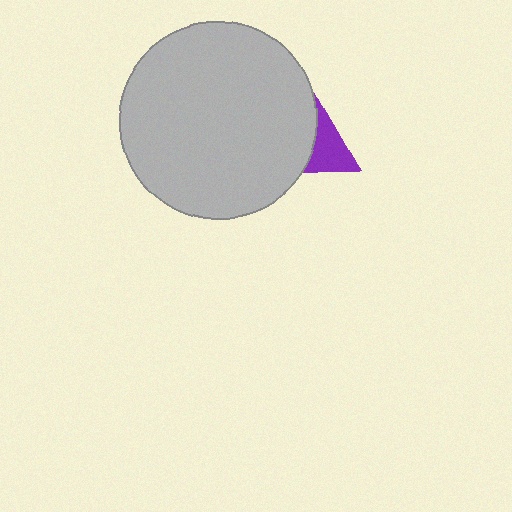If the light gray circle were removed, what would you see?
You would see the complete purple triangle.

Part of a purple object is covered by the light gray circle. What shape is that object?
It is a triangle.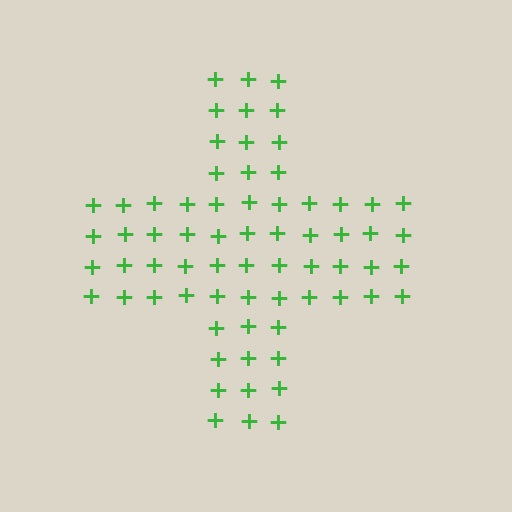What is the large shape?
The large shape is a cross.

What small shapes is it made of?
It is made of small plus signs.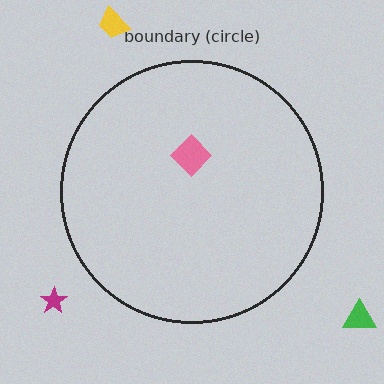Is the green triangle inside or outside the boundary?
Outside.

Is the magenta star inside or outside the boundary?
Outside.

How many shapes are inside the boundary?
1 inside, 3 outside.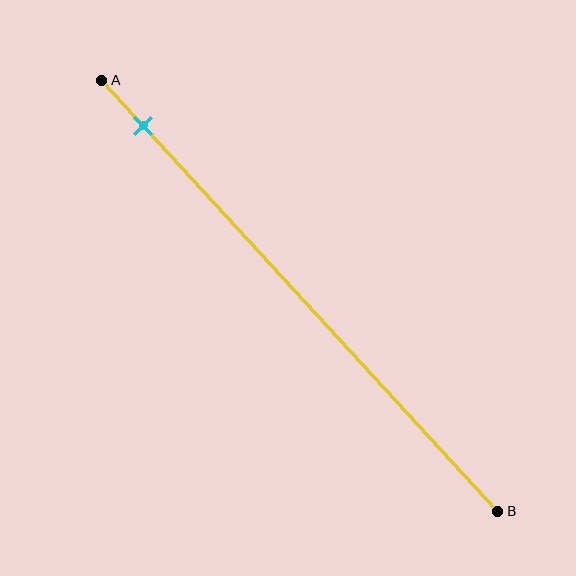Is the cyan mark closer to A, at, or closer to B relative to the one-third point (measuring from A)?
The cyan mark is closer to point A than the one-third point of segment AB.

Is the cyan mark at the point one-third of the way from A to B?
No, the mark is at about 10% from A, not at the 33% one-third point.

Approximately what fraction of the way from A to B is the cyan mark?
The cyan mark is approximately 10% of the way from A to B.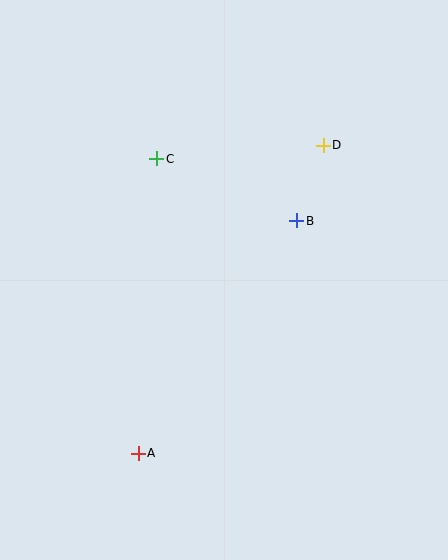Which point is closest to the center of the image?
Point B at (297, 221) is closest to the center.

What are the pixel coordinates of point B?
Point B is at (297, 221).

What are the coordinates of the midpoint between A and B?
The midpoint between A and B is at (217, 337).